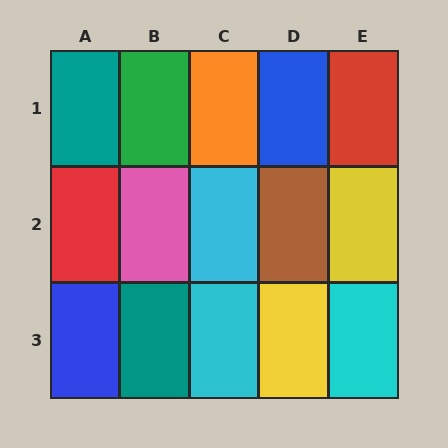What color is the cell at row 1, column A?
Teal.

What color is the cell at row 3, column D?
Yellow.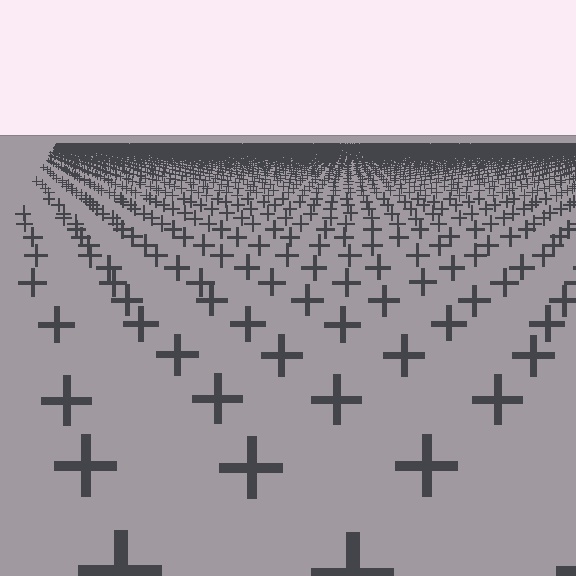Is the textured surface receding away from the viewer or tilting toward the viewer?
The surface is receding away from the viewer. Texture elements get smaller and denser toward the top.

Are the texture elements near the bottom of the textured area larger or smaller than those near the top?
Larger. Near the bottom, elements are closer to the viewer and appear at a bigger on-screen size.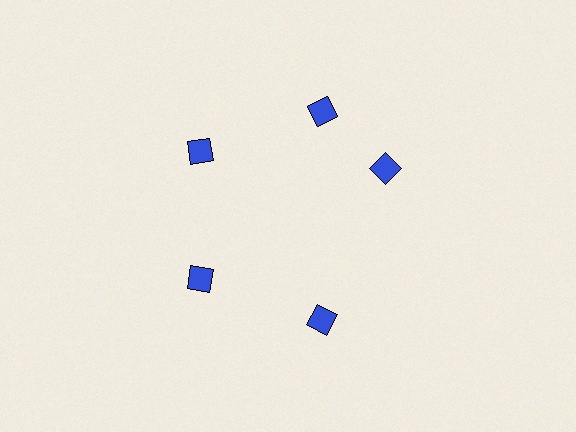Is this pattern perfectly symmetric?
No. The 5 blue diamonds are arranged in a ring, but one element near the 3 o'clock position is rotated out of alignment along the ring, breaking the 5-fold rotational symmetry.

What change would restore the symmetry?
The symmetry would be restored by rotating it back into even spacing with its neighbors so that all 5 diamonds sit at equal angles and equal distance from the center.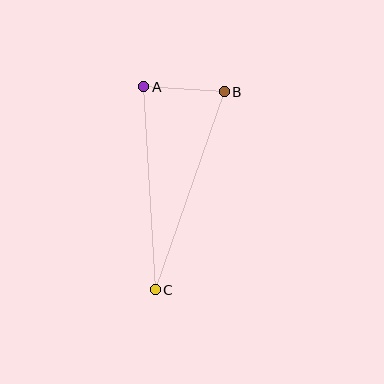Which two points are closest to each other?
Points A and B are closest to each other.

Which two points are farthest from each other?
Points B and C are farthest from each other.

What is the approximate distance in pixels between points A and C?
The distance between A and C is approximately 203 pixels.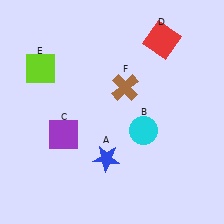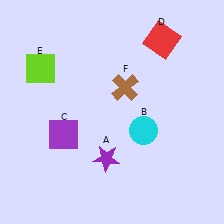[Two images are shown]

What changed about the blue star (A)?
In Image 1, A is blue. In Image 2, it changed to purple.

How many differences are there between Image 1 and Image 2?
There is 1 difference between the two images.